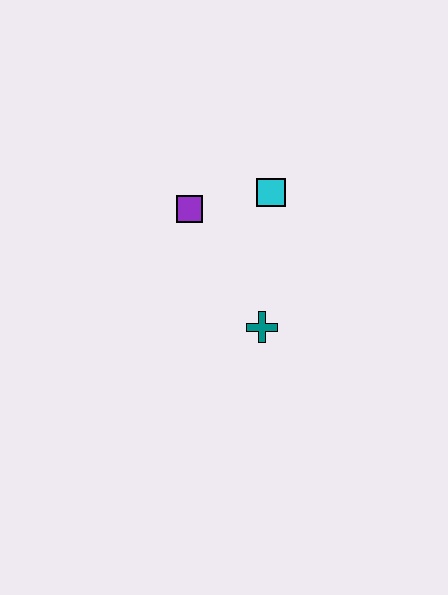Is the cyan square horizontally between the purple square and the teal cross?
No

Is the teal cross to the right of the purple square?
Yes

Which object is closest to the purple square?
The cyan square is closest to the purple square.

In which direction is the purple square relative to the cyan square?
The purple square is to the left of the cyan square.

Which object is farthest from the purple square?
The teal cross is farthest from the purple square.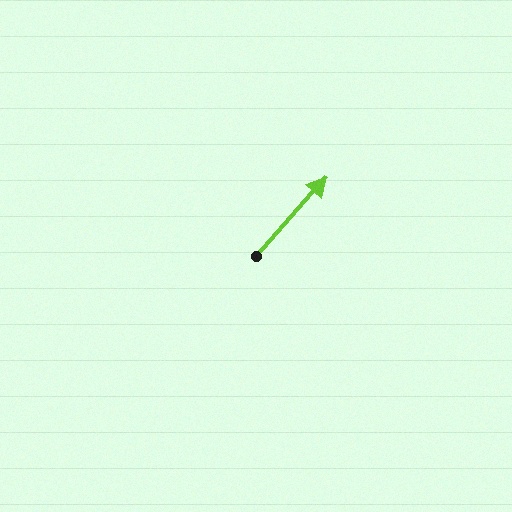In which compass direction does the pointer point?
Northeast.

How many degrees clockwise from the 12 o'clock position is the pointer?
Approximately 42 degrees.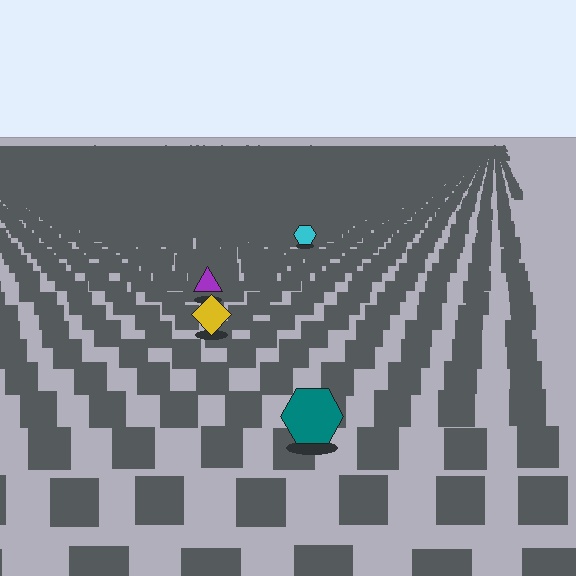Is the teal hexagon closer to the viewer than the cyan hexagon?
Yes. The teal hexagon is closer — you can tell from the texture gradient: the ground texture is coarser near it.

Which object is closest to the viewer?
The teal hexagon is closest. The texture marks near it are larger and more spread out.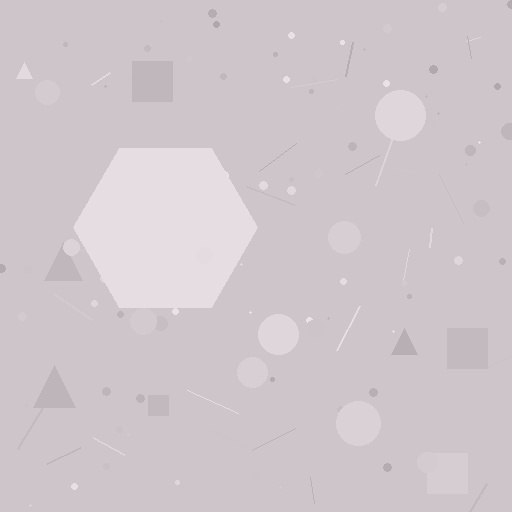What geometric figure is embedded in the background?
A hexagon is embedded in the background.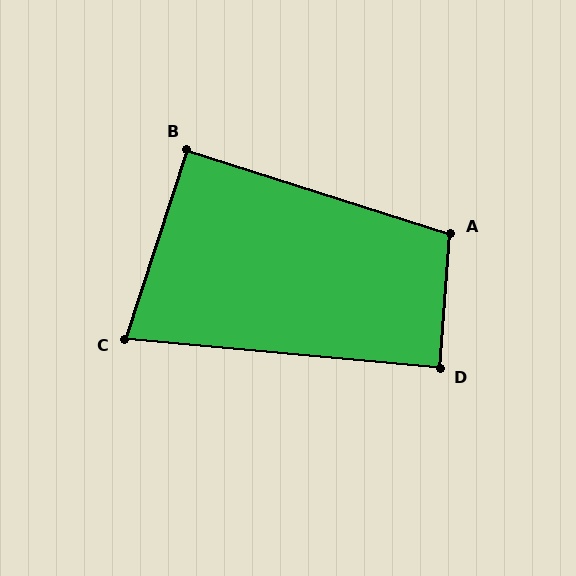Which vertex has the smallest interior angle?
C, at approximately 77 degrees.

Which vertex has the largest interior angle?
A, at approximately 103 degrees.